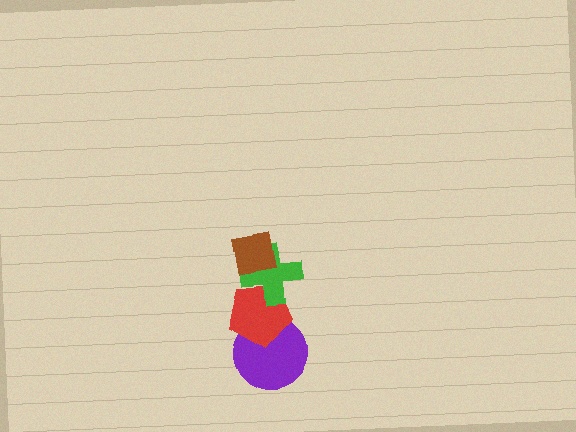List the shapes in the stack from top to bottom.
From top to bottom: the brown square, the green cross, the red pentagon, the purple circle.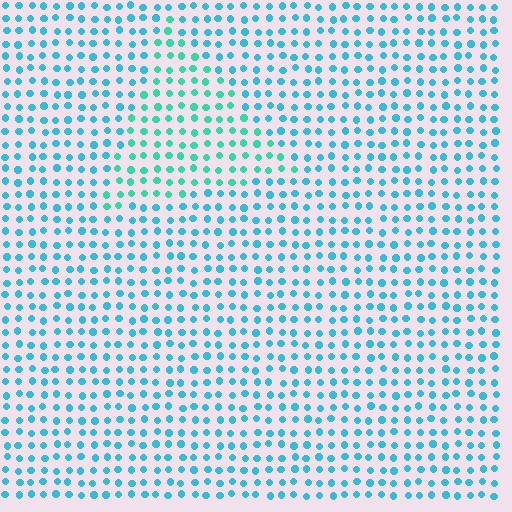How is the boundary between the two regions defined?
The boundary is defined purely by a slight shift in hue (about 31 degrees). Spacing, size, and orientation are identical on both sides.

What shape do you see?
I see a triangle.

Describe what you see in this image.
The image is filled with small cyan elements in a uniform arrangement. A triangle-shaped region is visible where the elements are tinted to a slightly different hue, forming a subtle color boundary.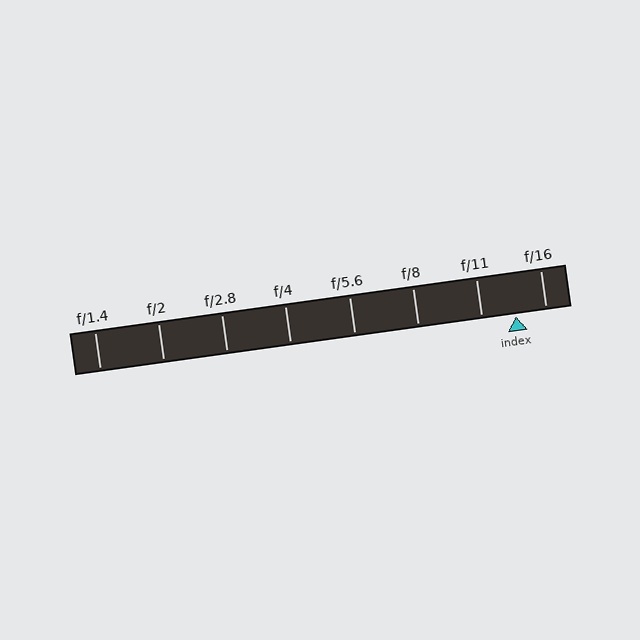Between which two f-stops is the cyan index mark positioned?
The index mark is between f/11 and f/16.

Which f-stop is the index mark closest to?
The index mark is closest to f/16.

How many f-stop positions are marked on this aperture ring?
There are 8 f-stop positions marked.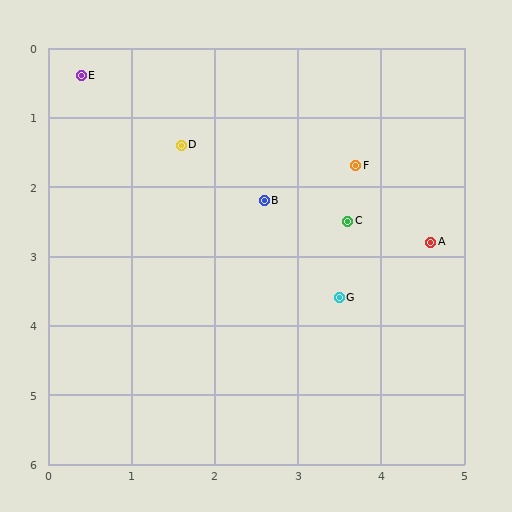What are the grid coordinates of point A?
Point A is at approximately (4.6, 2.8).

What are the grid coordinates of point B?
Point B is at approximately (2.6, 2.2).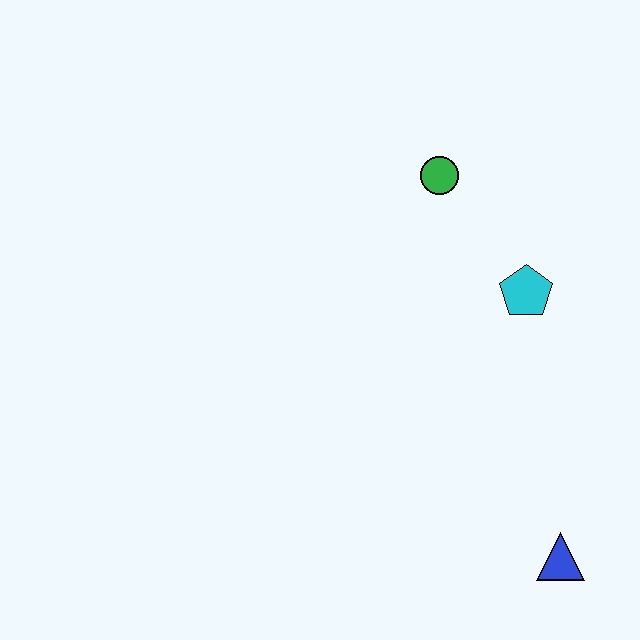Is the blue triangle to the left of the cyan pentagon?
No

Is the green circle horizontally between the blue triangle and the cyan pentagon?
No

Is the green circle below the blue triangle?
No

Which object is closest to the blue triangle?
The cyan pentagon is closest to the blue triangle.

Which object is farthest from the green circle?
The blue triangle is farthest from the green circle.